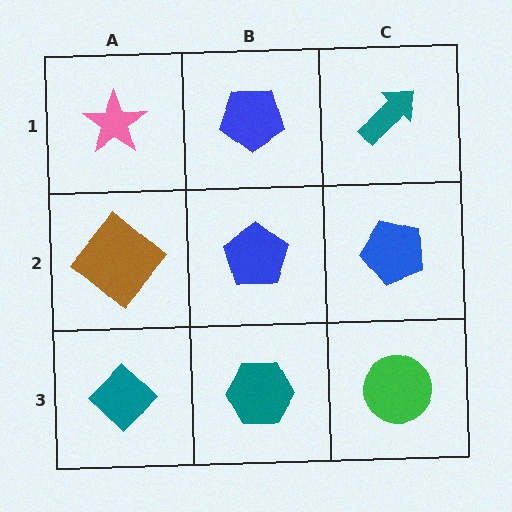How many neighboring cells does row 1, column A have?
2.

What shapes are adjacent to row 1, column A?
A brown diamond (row 2, column A), a blue pentagon (row 1, column B).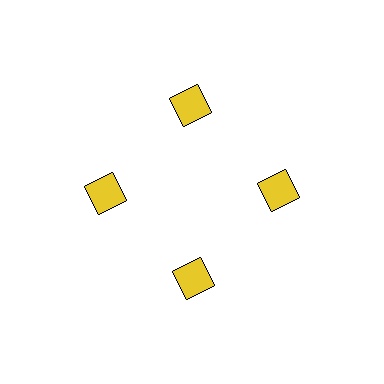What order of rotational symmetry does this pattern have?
This pattern has 4-fold rotational symmetry.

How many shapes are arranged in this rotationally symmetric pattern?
There are 4 shapes, arranged in 4 groups of 1.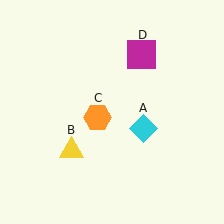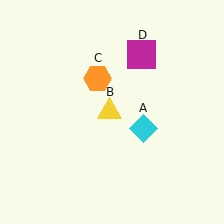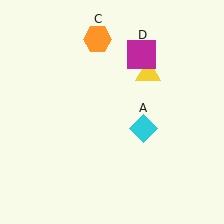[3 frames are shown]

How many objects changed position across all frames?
2 objects changed position: yellow triangle (object B), orange hexagon (object C).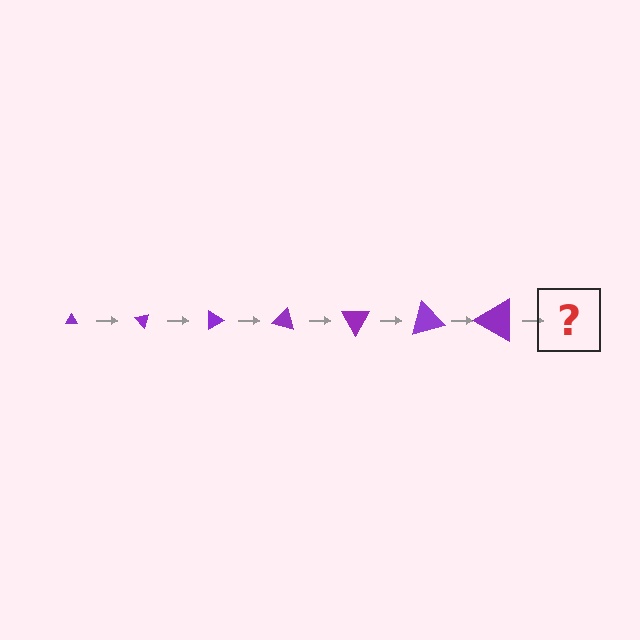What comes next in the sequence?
The next element should be a triangle, larger than the previous one and rotated 315 degrees from the start.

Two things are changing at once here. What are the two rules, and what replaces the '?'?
The two rules are that the triangle grows larger each step and it rotates 45 degrees each step. The '?' should be a triangle, larger than the previous one and rotated 315 degrees from the start.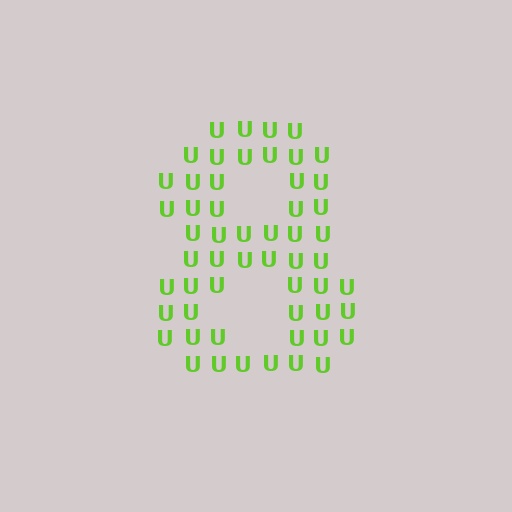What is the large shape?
The large shape is the digit 8.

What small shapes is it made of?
It is made of small letter U's.